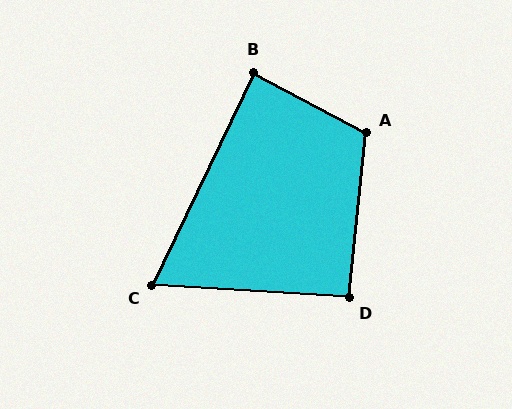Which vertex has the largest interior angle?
A, at approximately 112 degrees.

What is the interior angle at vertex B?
Approximately 88 degrees (approximately right).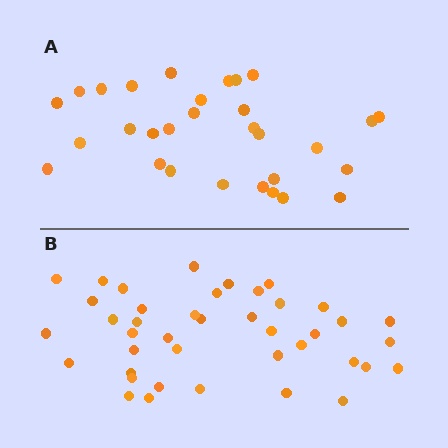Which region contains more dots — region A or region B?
Region B (the bottom region) has more dots.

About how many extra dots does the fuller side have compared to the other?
Region B has roughly 12 or so more dots than region A.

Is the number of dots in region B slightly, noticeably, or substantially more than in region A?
Region B has noticeably more, but not dramatically so. The ratio is roughly 1.4 to 1.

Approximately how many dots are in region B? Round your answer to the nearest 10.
About 40 dots. (The exact count is 41, which rounds to 40.)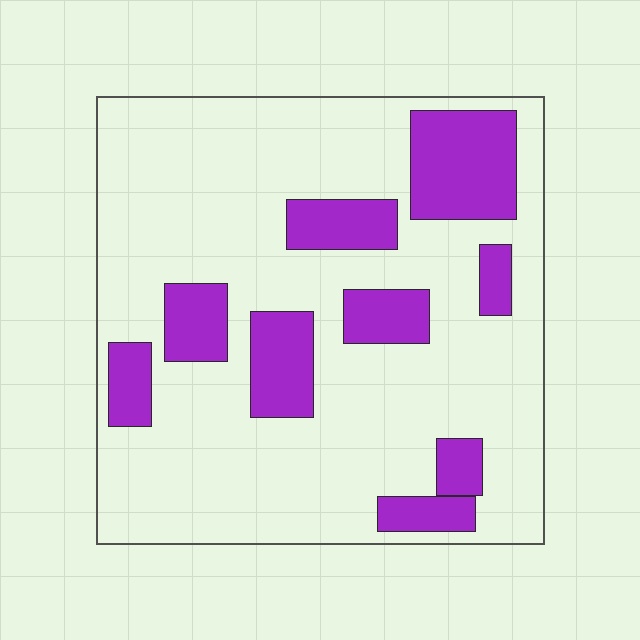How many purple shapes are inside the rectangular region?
9.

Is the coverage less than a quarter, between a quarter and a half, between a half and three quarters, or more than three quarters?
Less than a quarter.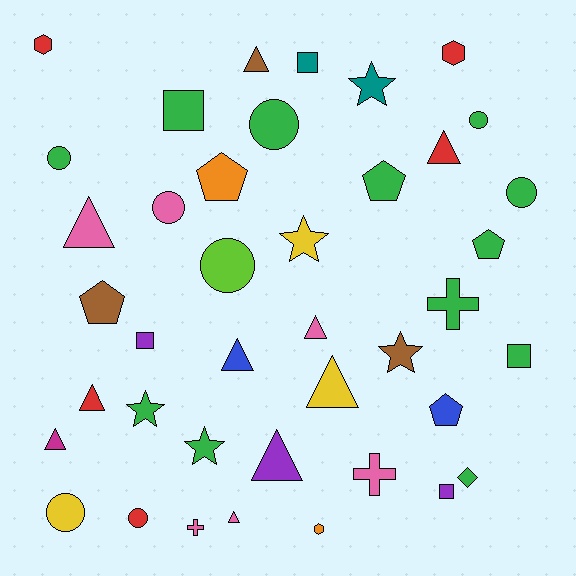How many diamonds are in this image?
There is 1 diamond.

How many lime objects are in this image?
There is 1 lime object.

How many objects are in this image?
There are 40 objects.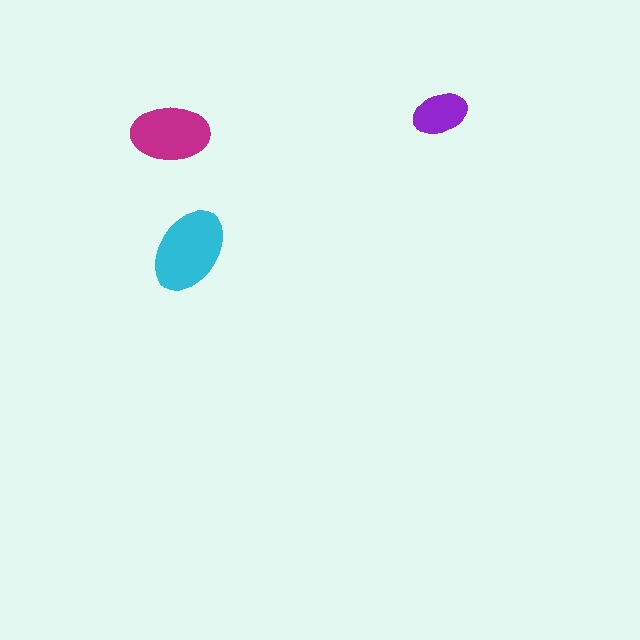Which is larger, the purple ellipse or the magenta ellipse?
The magenta one.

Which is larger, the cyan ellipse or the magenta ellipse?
The cyan one.